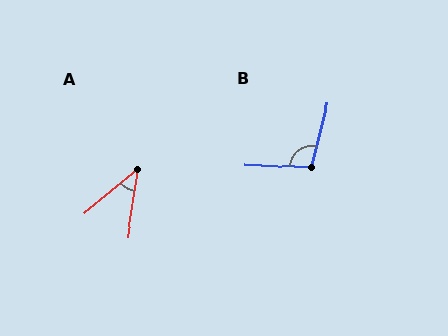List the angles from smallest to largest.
A (41°), B (101°).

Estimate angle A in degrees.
Approximately 41 degrees.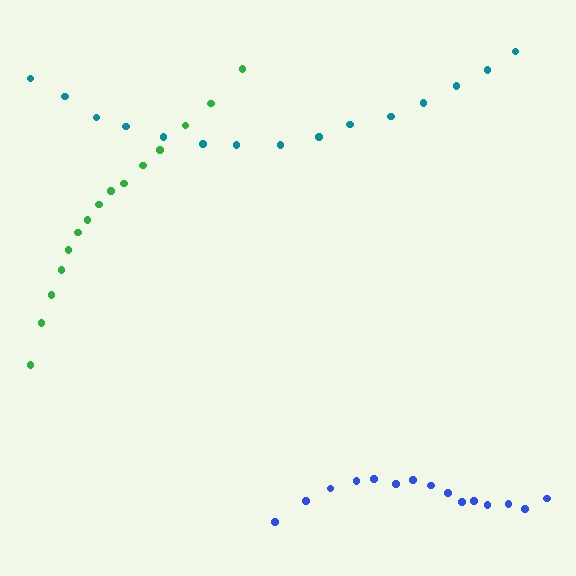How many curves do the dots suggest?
There are 3 distinct paths.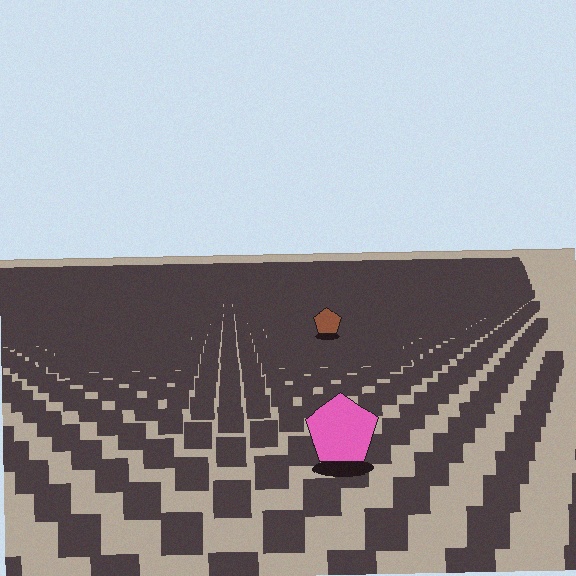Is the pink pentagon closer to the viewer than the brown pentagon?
Yes. The pink pentagon is closer — you can tell from the texture gradient: the ground texture is coarser near it.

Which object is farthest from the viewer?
The brown pentagon is farthest from the viewer. It appears smaller and the ground texture around it is denser.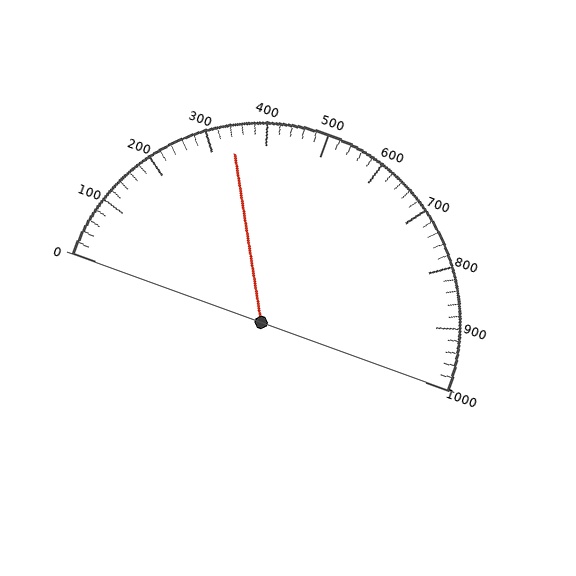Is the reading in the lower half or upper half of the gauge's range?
The reading is in the lower half of the range (0 to 1000).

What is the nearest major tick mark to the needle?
The nearest major tick mark is 300.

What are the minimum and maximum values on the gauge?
The gauge ranges from 0 to 1000.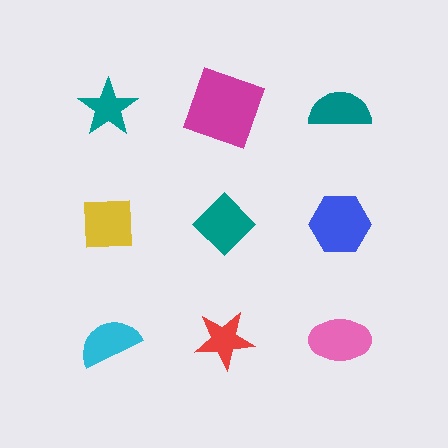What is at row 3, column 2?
A red star.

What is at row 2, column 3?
A blue hexagon.